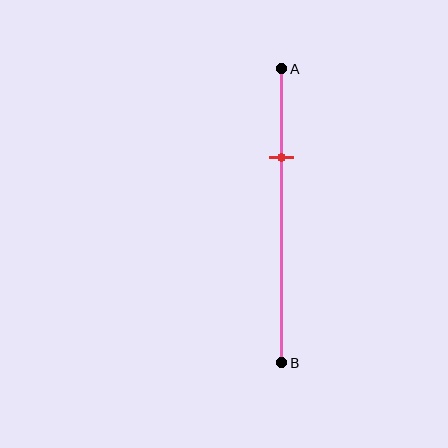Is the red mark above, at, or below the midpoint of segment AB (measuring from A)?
The red mark is above the midpoint of segment AB.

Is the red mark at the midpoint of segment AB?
No, the mark is at about 30% from A, not at the 50% midpoint.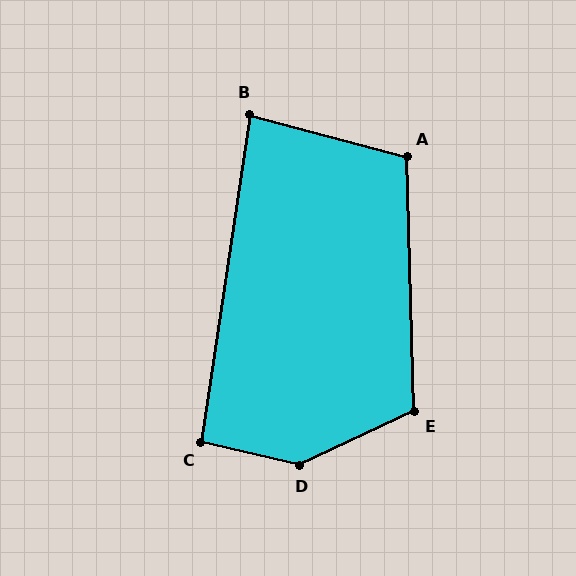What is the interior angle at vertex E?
Approximately 113 degrees (obtuse).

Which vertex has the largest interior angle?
D, at approximately 142 degrees.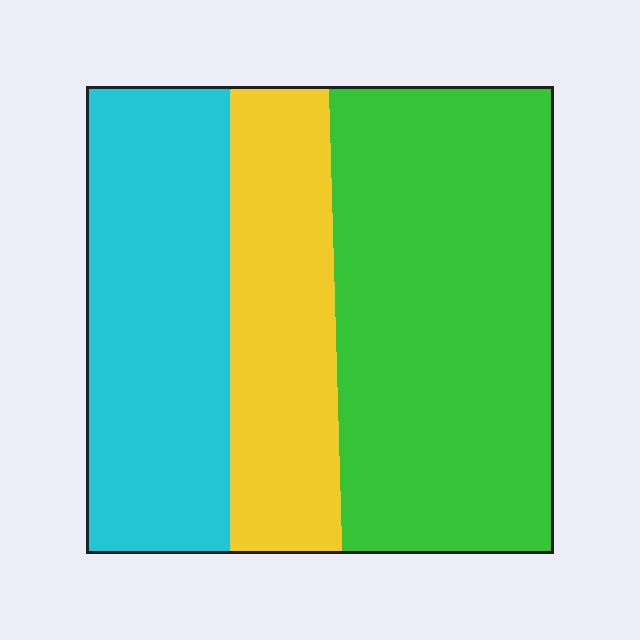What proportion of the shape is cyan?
Cyan takes up between a quarter and a half of the shape.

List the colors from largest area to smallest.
From largest to smallest: green, cyan, yellow.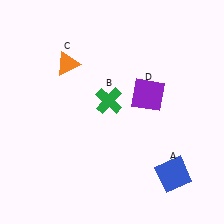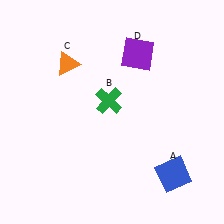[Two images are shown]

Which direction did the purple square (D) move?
The purple square (D) moved up.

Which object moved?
The purple square (D) moved up.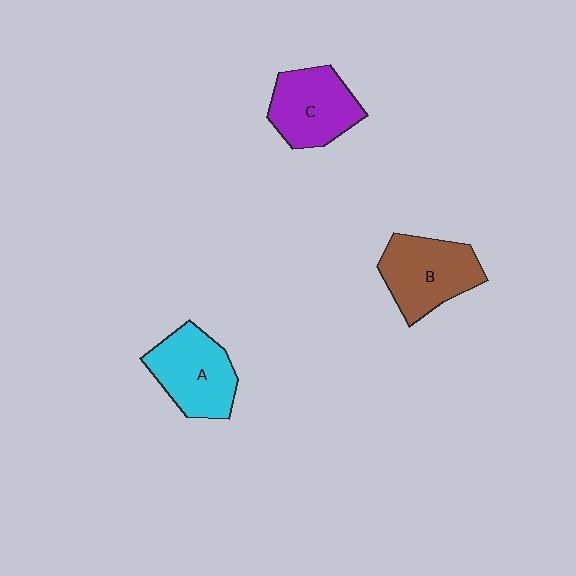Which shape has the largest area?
Shape B (brown).